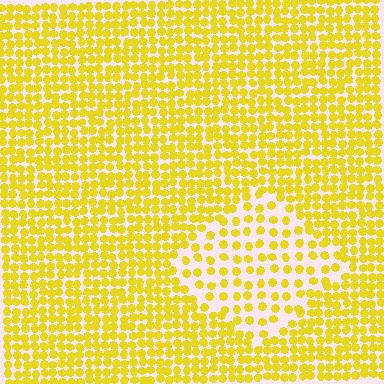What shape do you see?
I see a diamond.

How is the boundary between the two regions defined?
The boundary is defined by a change in element density (approximately 2.0x ratio). All elements are the same color, size, and shape.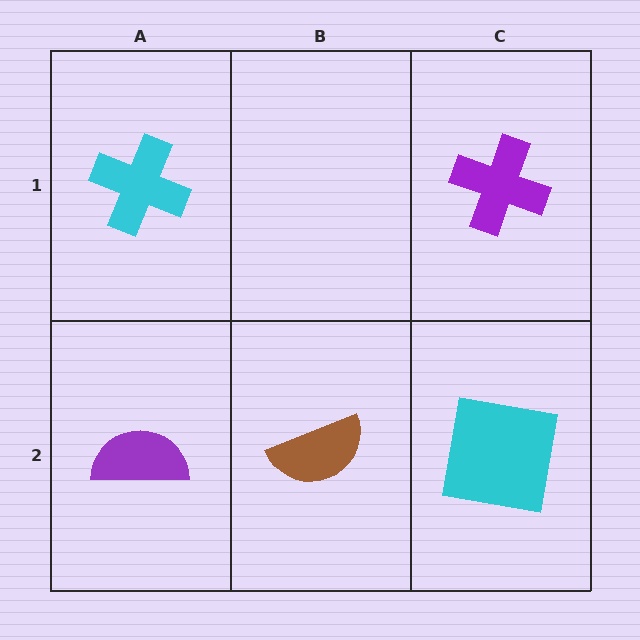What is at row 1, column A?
A cyan cross.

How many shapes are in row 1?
2 shapes.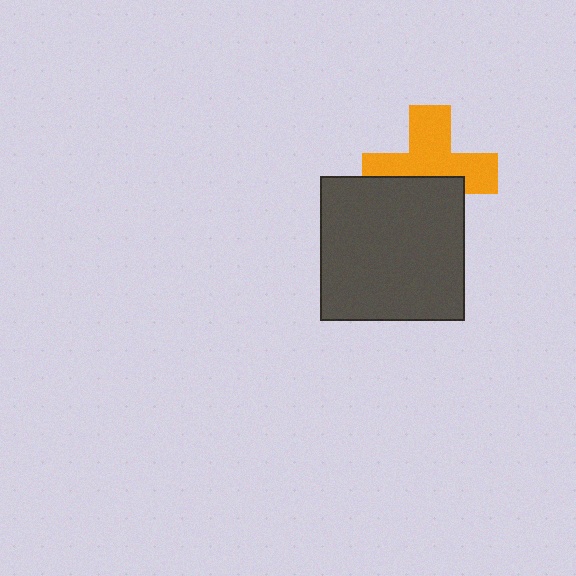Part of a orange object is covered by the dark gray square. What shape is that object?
It is a cross.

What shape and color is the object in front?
The object in front is a dark gray square.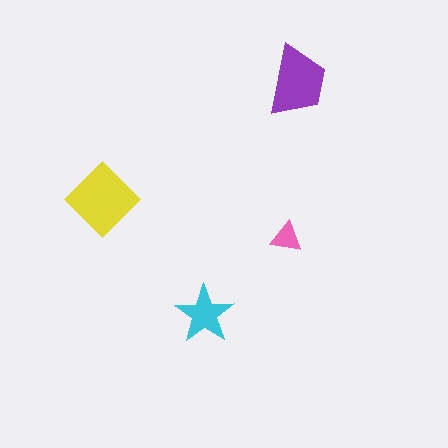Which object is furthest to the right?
The purple trapezoid is rightmost.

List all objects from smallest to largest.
The pink triangle, the cyan star, the purple trapezoid, the yellow diamond.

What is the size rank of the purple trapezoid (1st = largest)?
2nd.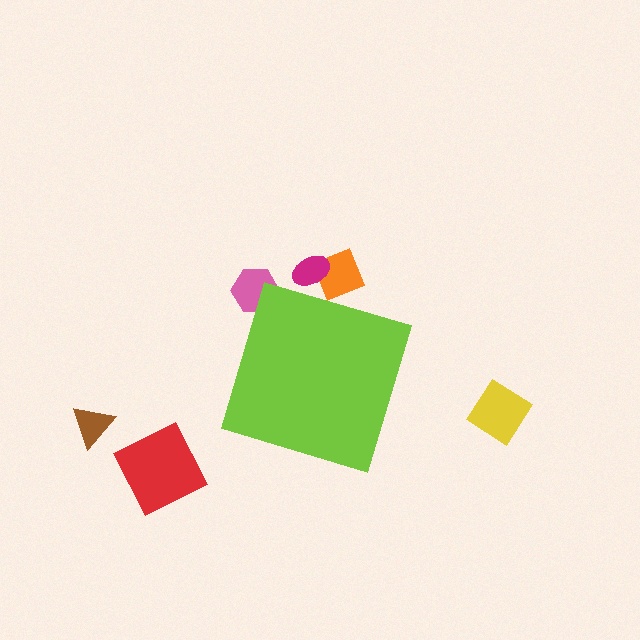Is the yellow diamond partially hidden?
No, the yellow diamond is fully visible.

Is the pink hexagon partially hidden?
Yes, the pink hexagon is partially hidden behind the lime diamond.